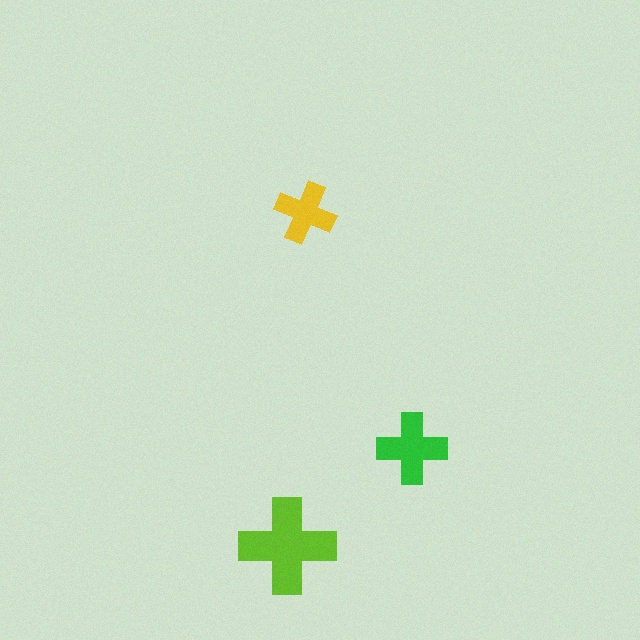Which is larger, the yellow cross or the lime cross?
The lime one.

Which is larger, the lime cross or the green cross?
The lime one.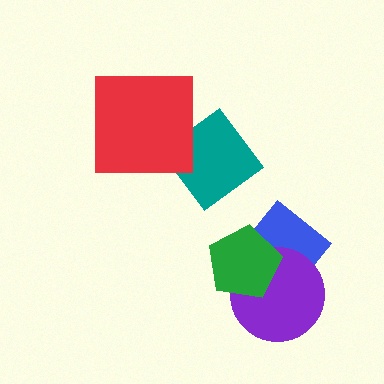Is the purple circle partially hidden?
Yes, it is partially covered by another shape.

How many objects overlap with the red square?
1 object overlaps with the red square.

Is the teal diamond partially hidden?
Yes, it is partially covered by another shape.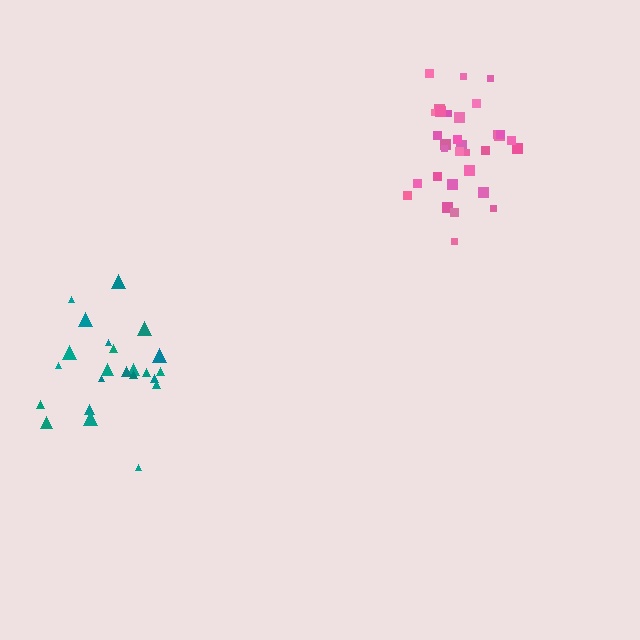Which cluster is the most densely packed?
Pink.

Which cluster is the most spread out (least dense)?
Teal.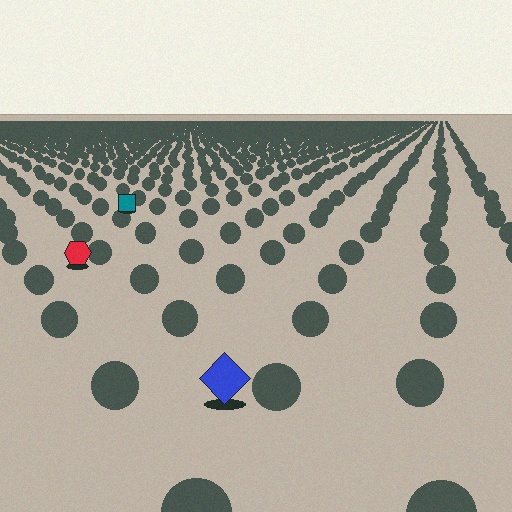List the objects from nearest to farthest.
From nearest to farthest: the blue diamond, the red hexagon, the teal square.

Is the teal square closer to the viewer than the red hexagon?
No. The red hexagon is closer — you can tell from the texture gradient: the ground texture is coarser near it.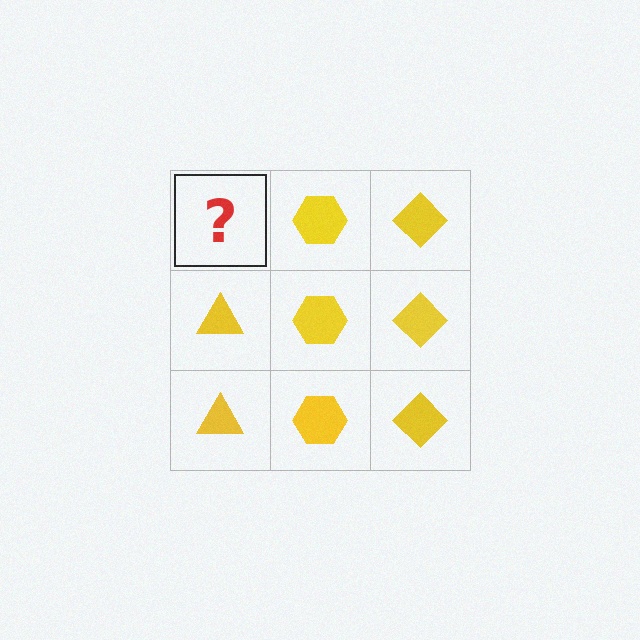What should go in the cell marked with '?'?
The missing cell should contain a yellow triangle.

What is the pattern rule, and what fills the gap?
The rule is that each column has a consistent shape. The gap should be filled with a yellow triangle.